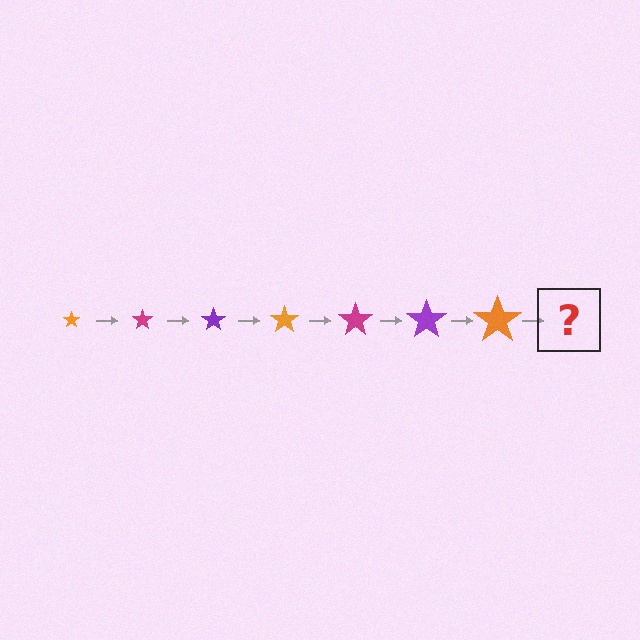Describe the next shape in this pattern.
It should be a magenta star, larger than the previous one.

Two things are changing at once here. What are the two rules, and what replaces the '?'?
The two rules are that the star grows larger each step and the color cycles through orange, magenta, and purple. The '?' should be a magenta star, larger than the previous one.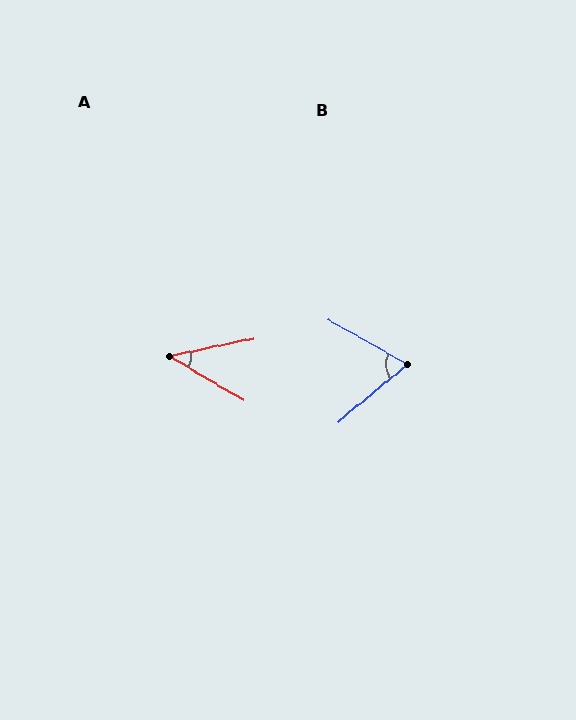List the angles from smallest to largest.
A (42°), B (69°).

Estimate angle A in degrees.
Approximately 42 degrees.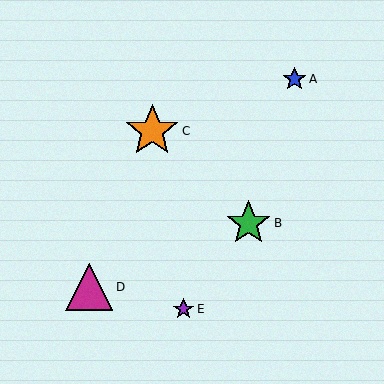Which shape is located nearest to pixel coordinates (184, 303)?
The purple star (labeled E) at (184, 309) is nearest to that location.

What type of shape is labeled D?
Shape D is a magenta triangle.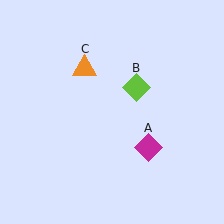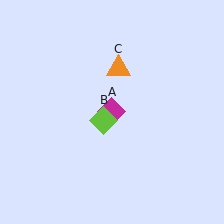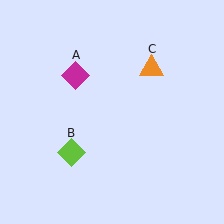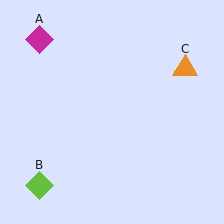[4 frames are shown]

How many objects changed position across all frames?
3 objects changed position: magenta diamond (object A), lime diamond (object B), orange triangle (object C).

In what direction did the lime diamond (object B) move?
The lime diamond (object B) moved down and to the left.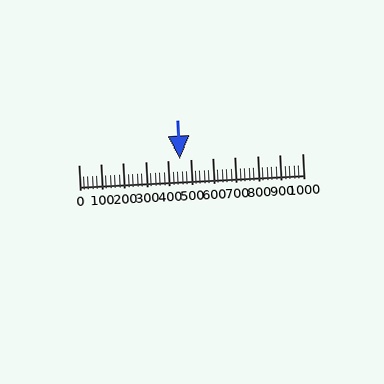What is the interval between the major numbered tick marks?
The major tick marks are spaced 100 units apart.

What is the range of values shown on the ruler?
The ruler shows values from 0 to 1000.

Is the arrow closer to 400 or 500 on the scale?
The arrow is closer to 500.